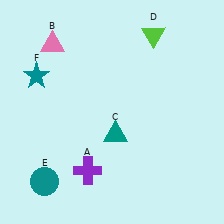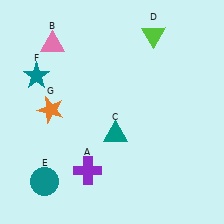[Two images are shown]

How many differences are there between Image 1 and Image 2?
There is 1 difference between the two images.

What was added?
An orange star (G) was added in Image 2.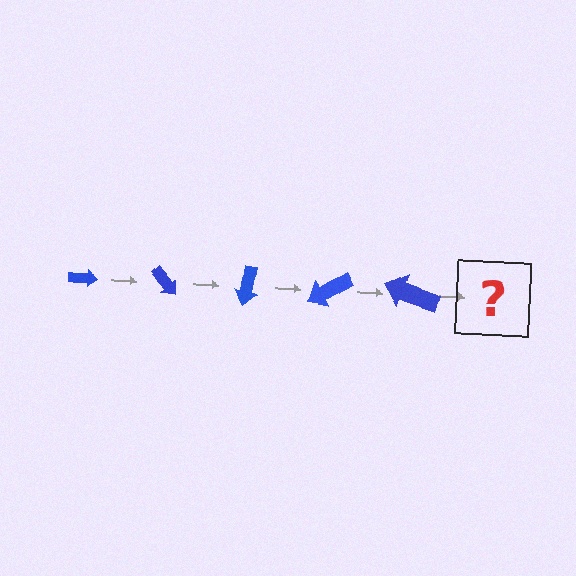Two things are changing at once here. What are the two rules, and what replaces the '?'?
The two rules are that the arrow grows larger each step and it rotates 50 degrees each step. The '?' should be an arrow, larger than the previous one and rotated 250 degrees from the start.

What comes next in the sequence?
The next element should be an arrow, larger than the previous one and rotated 250 degrees from the start.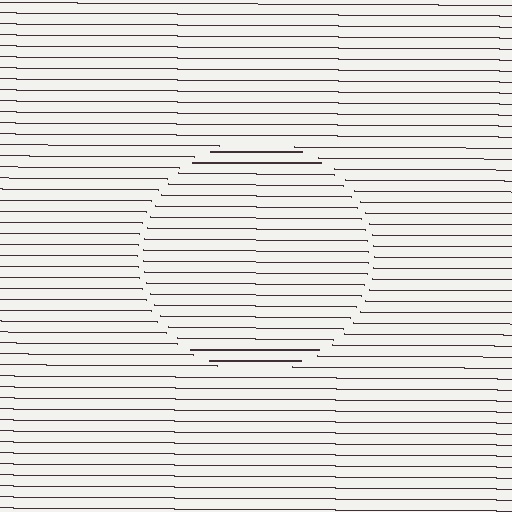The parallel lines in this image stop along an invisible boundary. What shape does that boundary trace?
An illusory circle. The interior of the shape contains the same grating, shifted by half a period — the contour is defined by the phase discontinuity where line-ends from the inner and outer gratings abut.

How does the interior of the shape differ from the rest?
The interior of the shape contains the same grating, shifted by half a period — the contour is defined by the phase discontinuity where line-ends from the inner and outer gratings abut.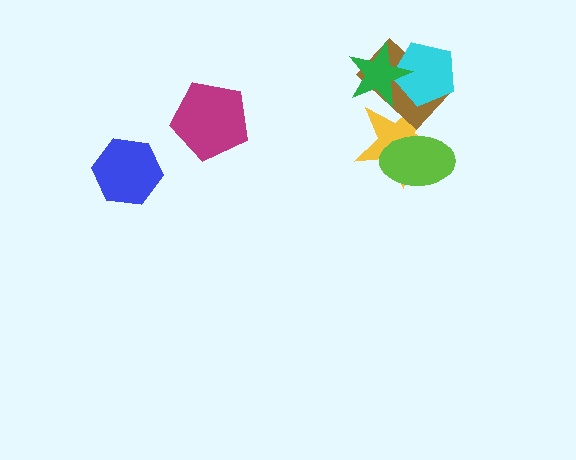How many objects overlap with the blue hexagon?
0 objects overlap with the blue hexagon.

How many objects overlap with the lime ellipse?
1 object overlaps with the lime ellipse.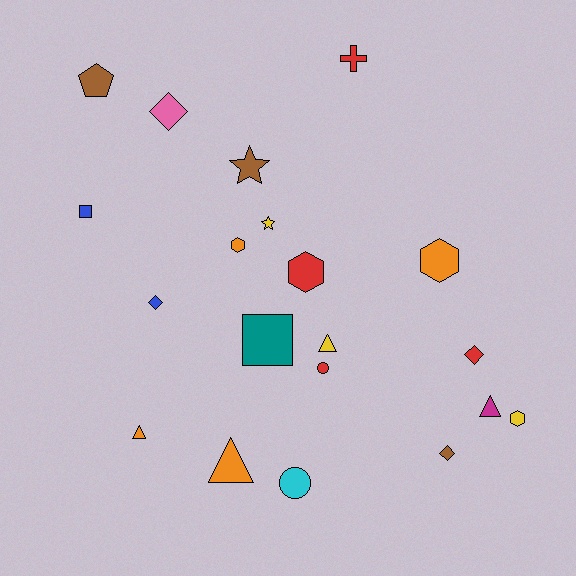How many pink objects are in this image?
There is 1 pink object.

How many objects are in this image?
There are 20 objects.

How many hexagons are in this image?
There are 4 hexagons.